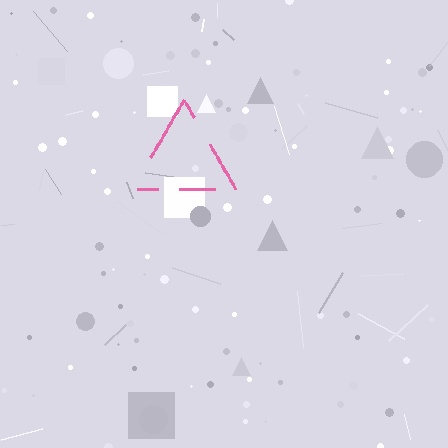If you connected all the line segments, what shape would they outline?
They would outline a triangle.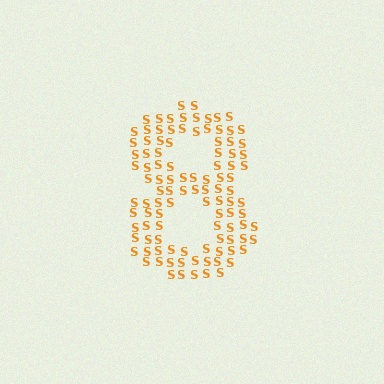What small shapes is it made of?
It is made of small letter S's.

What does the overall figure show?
The overall figure shows the digit 8.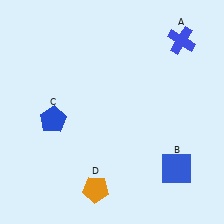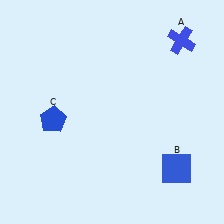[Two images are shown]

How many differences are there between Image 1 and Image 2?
There is 1 difference between the two images.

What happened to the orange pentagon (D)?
The orange pentagon (D) was removed in Image 2. It was in the bottom-left area of Image 1.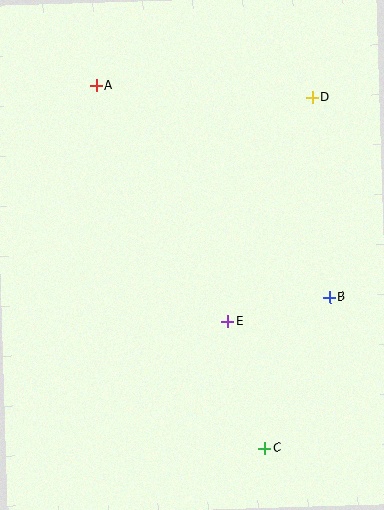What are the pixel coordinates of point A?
Point A is at (96, 86).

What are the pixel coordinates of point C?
Point C is at (265, 448).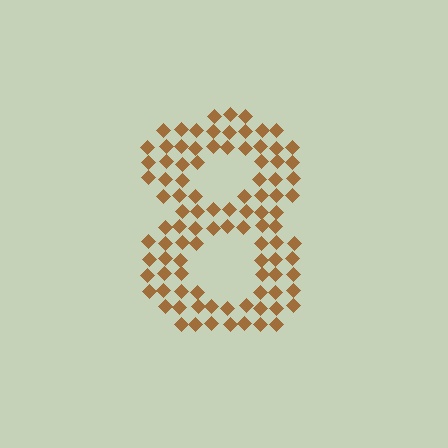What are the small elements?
The small elements are diamonds.